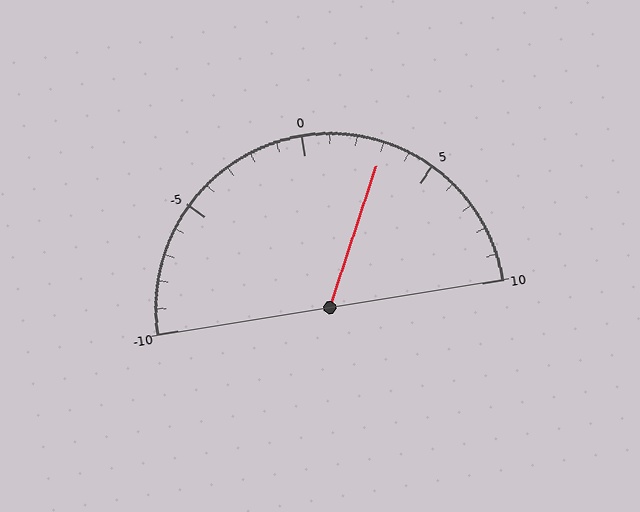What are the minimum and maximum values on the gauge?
The gauge ranges from -10 to 10.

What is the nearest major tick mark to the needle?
The nearest major tick mark is 5.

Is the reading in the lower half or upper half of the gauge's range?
The reading is in the upper half of the range (-10 to 10).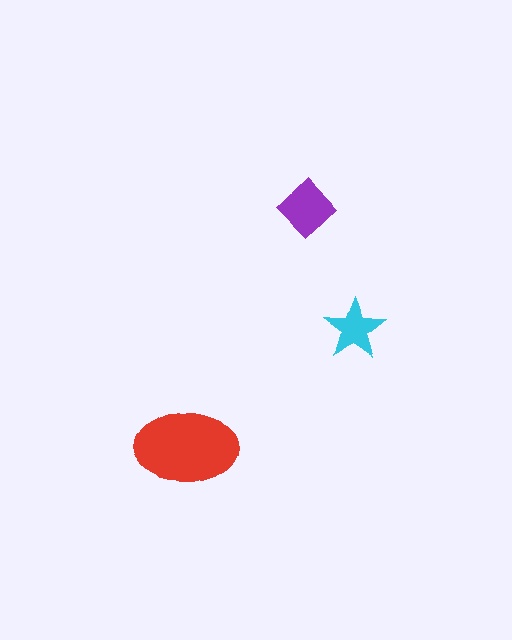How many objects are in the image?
There are 3 objects in the image.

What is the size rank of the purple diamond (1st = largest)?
2nd.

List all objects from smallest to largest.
The cyan star, the purple diamond, the red ellipse.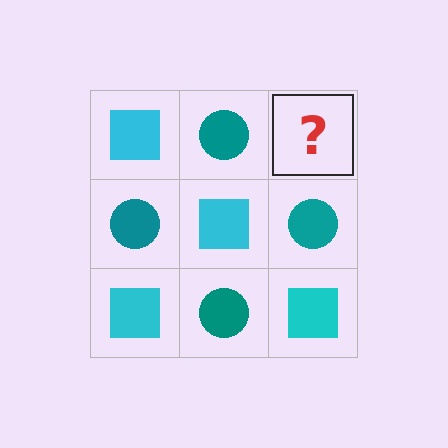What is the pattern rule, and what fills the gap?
The rule is that it alternates cyan square and teal circle in a checkerboard pattern. The gap should be filled with a cyan square.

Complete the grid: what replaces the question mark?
The question mark should be replaced with a cyan square.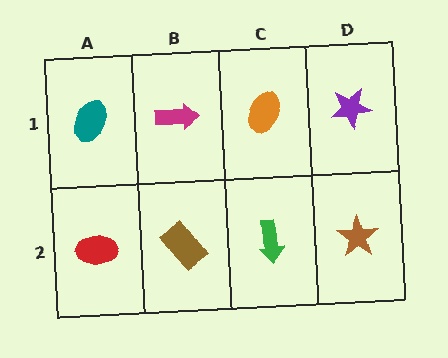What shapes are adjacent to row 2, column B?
A magenta arrow (row 1, column B), a red ellipse (row 2, column A), a green arrow (row 2, column C).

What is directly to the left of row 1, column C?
A magenta arrow.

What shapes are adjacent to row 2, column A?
A teal ellipse (row 1, column A), a brown rectangle (row 2, column B).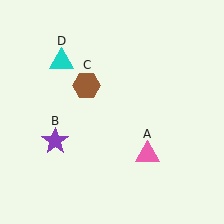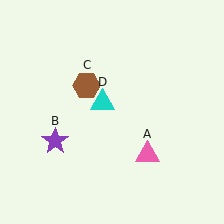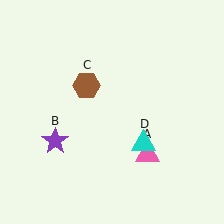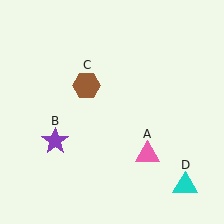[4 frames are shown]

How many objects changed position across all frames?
1 object changed position: cyan triangle (object D).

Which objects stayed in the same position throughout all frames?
Pink triangle (object A) and purple star (object B) and brown hexagon (object C) remained stationary.